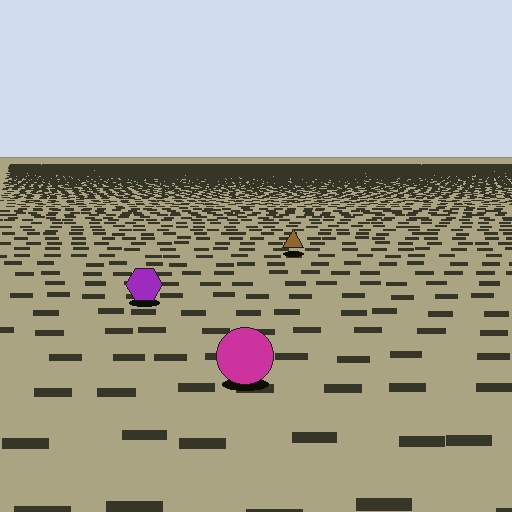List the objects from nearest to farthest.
From nearest to farthest: the magenta circle, the purple hexagon, the brown triangle.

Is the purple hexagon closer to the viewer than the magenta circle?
No. The magenta circle is closer — you can tell from the texture gradient: the ground texture is coarser near it.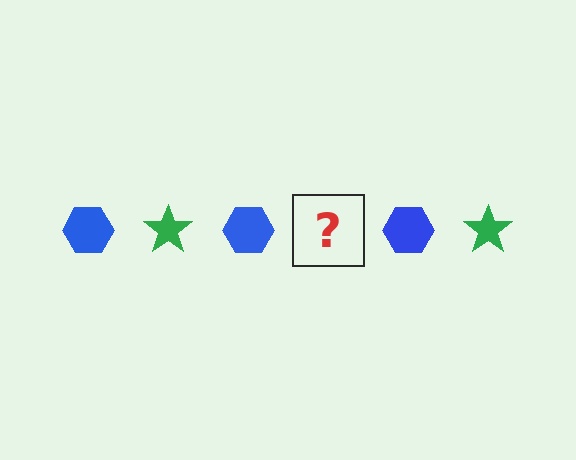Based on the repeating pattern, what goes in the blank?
The blank should be a green star.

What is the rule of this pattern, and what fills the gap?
The rule is that the pattern alternates between blue hexagon and green star. The gap should be filled with a green star.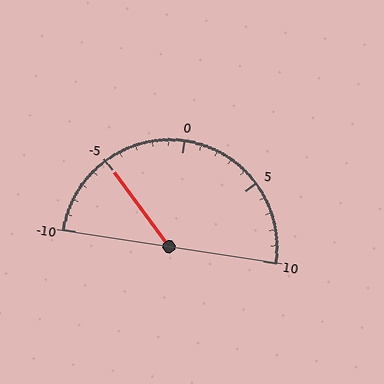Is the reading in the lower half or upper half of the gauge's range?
The reading is in the lower half of the range (-10 to 10).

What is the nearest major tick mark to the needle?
The nearest major tick mark is -5.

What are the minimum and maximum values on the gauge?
The gauge ranges from -10 to 10.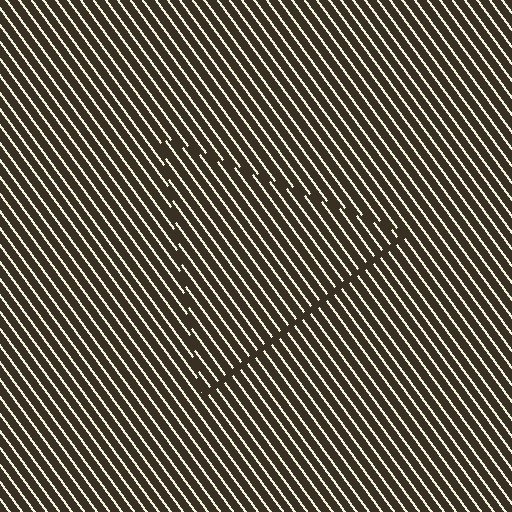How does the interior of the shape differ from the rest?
The interior of the shape contains the same grating, shifted by half a period — the contour is defined by the phase discontinuity where line-ends from the inner and outer gratings abut.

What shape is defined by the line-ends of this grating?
An illusory triangle. The interior of the shape contains the same grating, shifted by half a period — the contour is defined by the phase discontinuity where line-ends from the inner and outer gratings abut.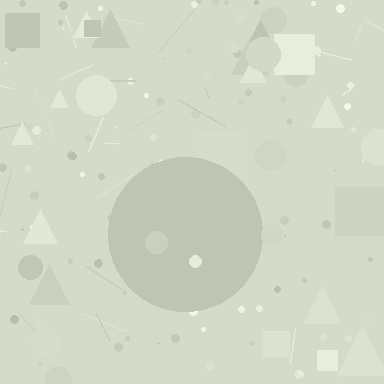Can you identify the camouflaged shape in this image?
The camouflaged shape is a circle.